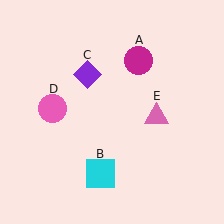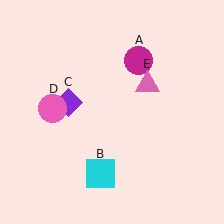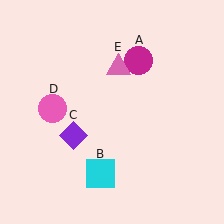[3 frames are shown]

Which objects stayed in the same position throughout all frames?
Magenta circle (object A) and cyan square (object B) and pink circle (object D) remained stationary.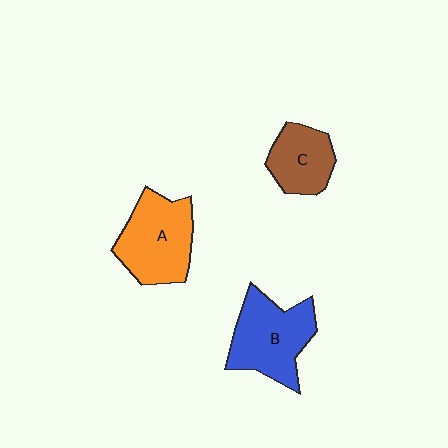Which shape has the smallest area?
Shape C (brown).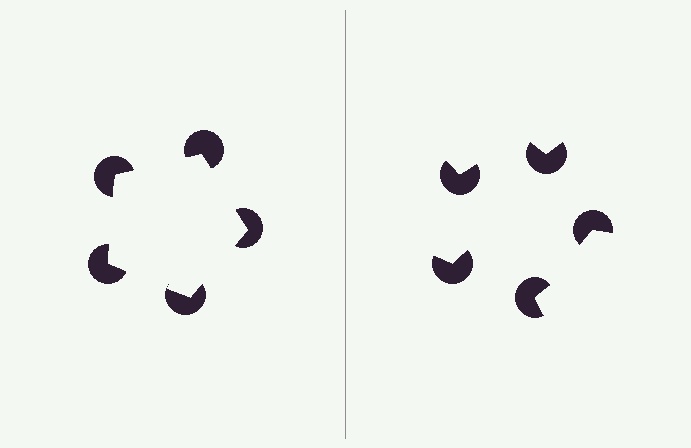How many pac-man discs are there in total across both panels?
10 — 5 on each side.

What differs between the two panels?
The pac-man discs are positioned identically on both sides; only the wedge orientations differ. On the left they align to a pentagon; on the right they are misaligned.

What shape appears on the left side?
An illusory pentagon.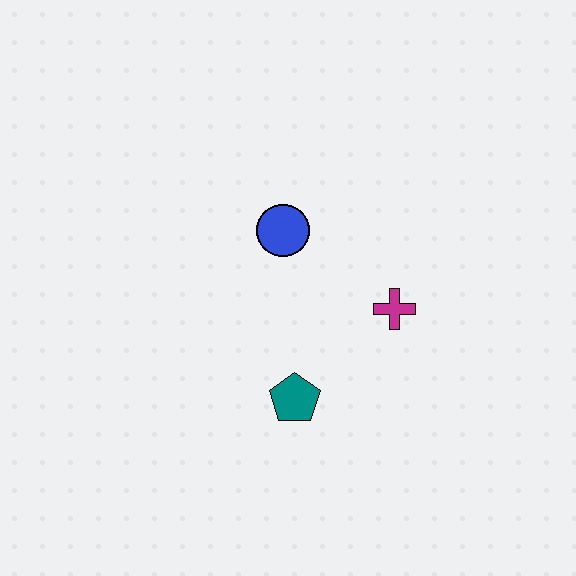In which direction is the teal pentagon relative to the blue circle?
The teal pentagon is below the blue circle.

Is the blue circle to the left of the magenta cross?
Yes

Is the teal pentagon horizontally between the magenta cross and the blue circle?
Yes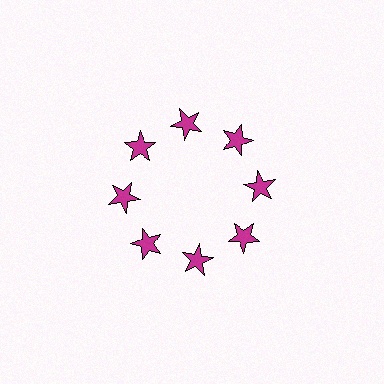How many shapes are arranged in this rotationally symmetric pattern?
There are 8 shapes, arranged in 8 groups of 1.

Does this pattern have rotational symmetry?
Yes, this pattern has 8-fold rotational symmetry. It looks the same after rotating 45 degrees around the center.